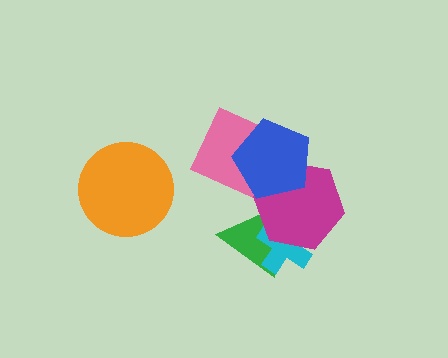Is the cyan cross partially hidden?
Yes, it is partially covered by another shape.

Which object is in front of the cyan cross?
The magenta hexagon is in front of the cyan cross.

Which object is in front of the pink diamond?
The blue pentagon is in front of the pink diamond.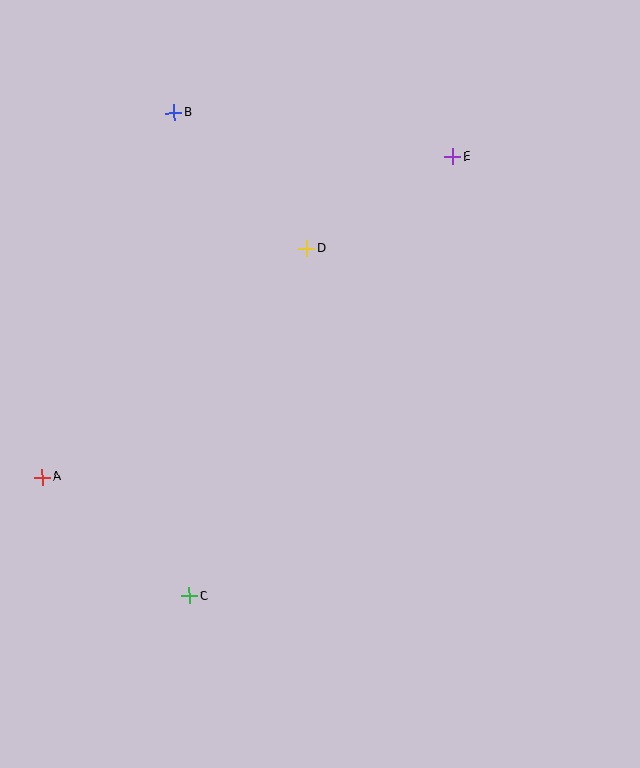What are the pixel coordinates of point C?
Point C is at (189, 596).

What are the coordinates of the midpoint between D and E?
The midpoint between D and E is at (380, 202).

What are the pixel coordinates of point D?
Point D is at (307, 248).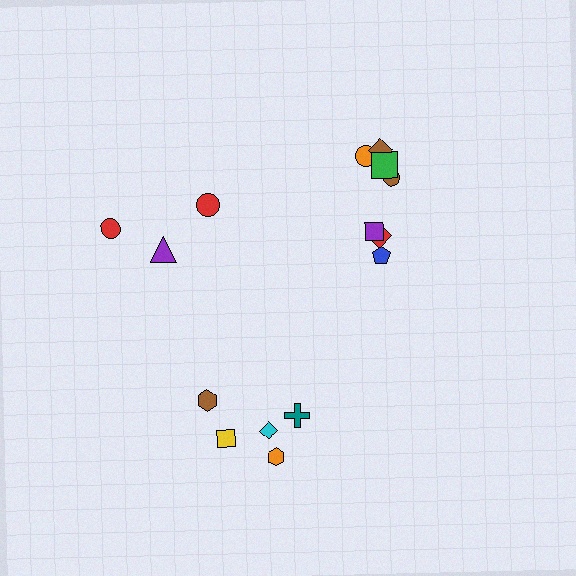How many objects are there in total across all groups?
There are 15 objects.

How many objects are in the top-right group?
There are 7 objects.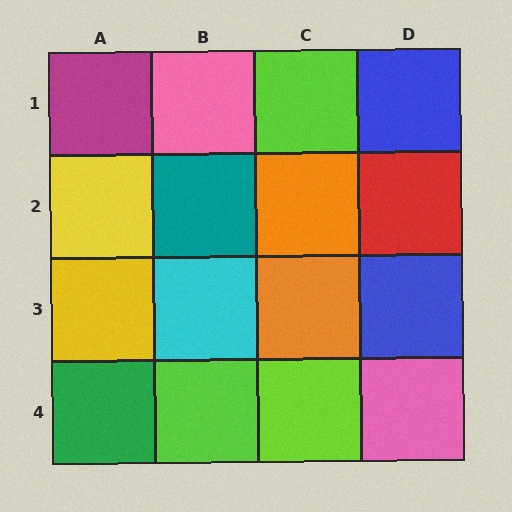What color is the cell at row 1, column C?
Lime.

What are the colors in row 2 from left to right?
Yellow, teal, orange, red.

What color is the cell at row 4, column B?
Lime.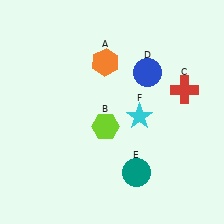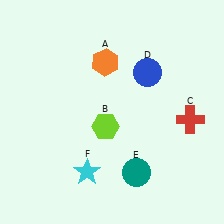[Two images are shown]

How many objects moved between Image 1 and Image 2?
2 objects moved between the two images.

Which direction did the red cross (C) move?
The red cross (C) moved down.